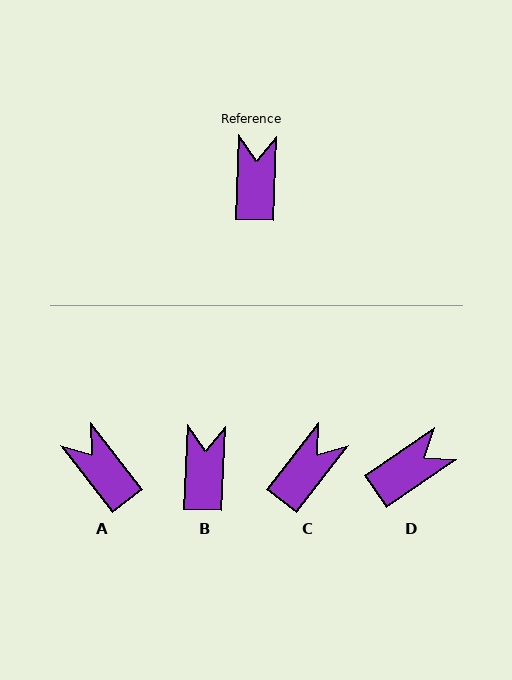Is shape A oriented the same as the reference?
No, it is off by about 41 degrees.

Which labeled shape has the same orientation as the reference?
B.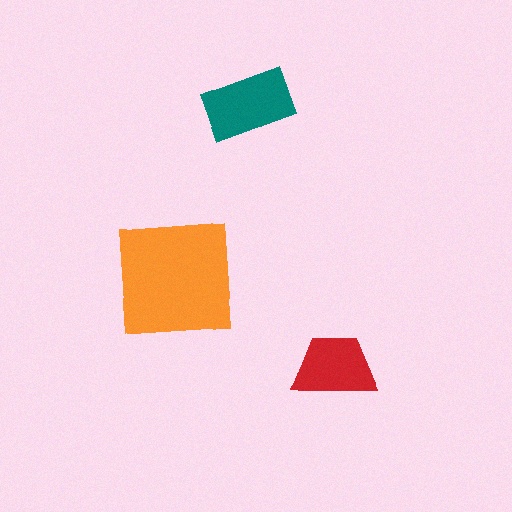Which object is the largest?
The orange square.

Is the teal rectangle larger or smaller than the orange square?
Smaller.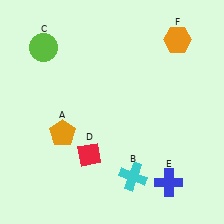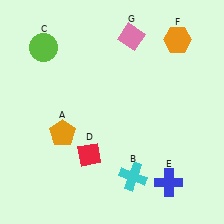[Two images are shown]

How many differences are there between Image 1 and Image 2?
There is 1 difference between the two images.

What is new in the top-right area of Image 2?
A pink diamond (G) was added in the top-right area of Image 2.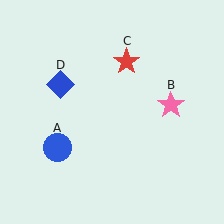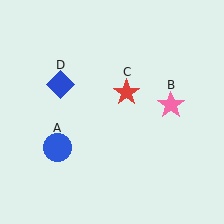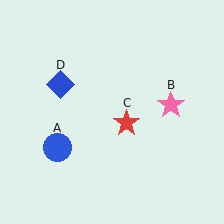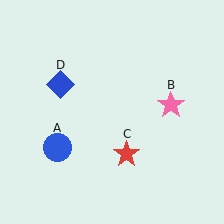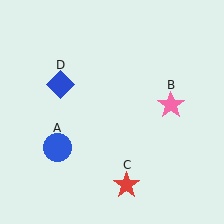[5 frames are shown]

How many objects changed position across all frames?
1 object changed position: red star (object C).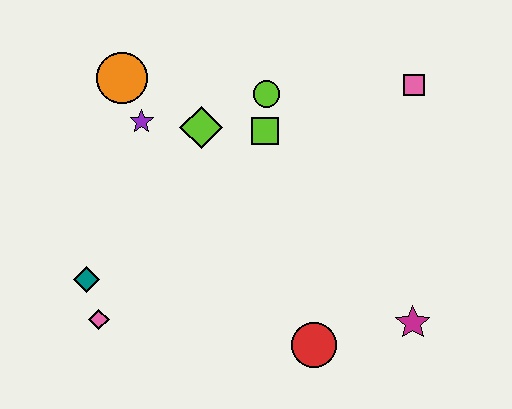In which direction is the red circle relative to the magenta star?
The red circle is to the left of the magenta star.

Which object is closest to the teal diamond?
The pink diamond is closest to the teal diamond.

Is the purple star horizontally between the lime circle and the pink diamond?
Yes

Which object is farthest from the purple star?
The magenta star is farthest from the purple star.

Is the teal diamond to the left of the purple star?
Yes